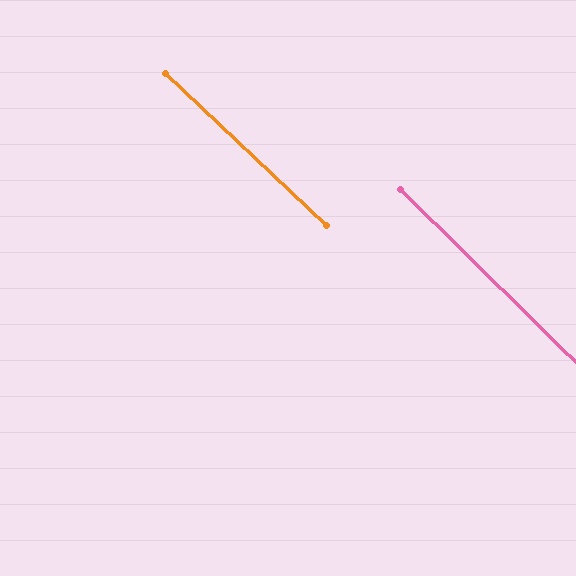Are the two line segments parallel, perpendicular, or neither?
Parallel — their directions differ by only 1.3°.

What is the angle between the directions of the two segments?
Approximately 1 degree.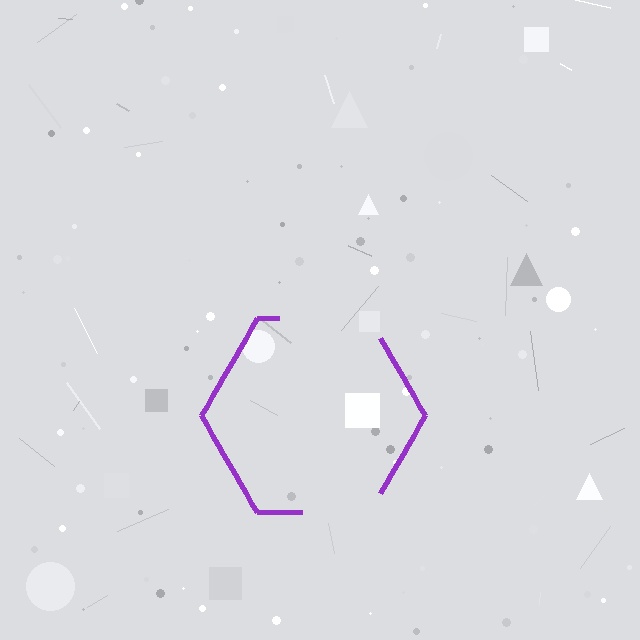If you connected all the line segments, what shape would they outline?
They would outline a hexagon.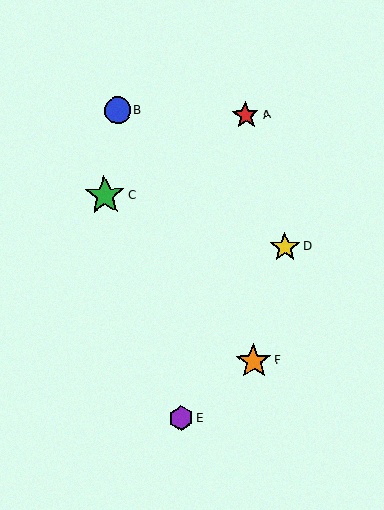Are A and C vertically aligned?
No, A is at x≈246 and C is at x≈105.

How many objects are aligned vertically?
2 objects (A, F) are aligned vertically.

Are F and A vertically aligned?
Yes, both are at x≈254.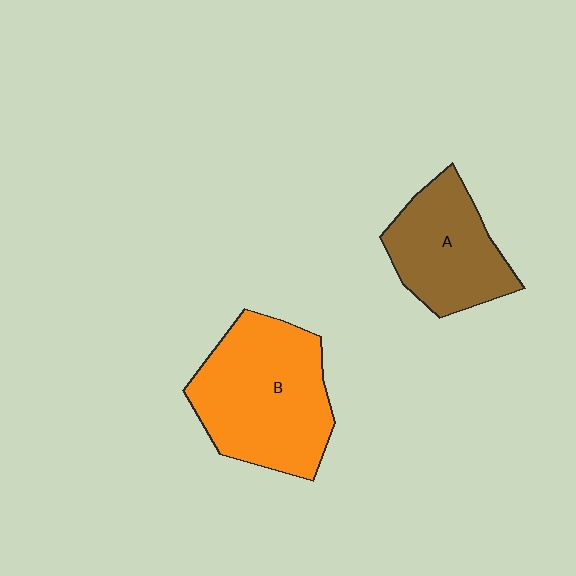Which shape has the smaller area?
Shape A (brown).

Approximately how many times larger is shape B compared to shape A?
Approximately 1.4 times.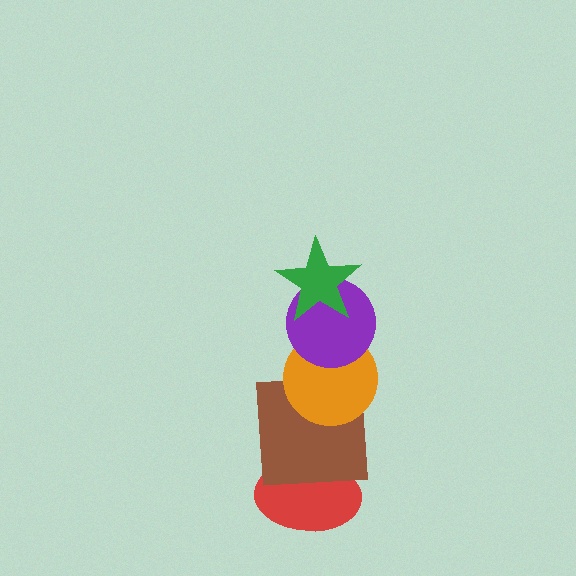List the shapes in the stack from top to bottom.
From top to bottom: the green star, the purple circle, the orange circle, the brown square, the red ellipse.